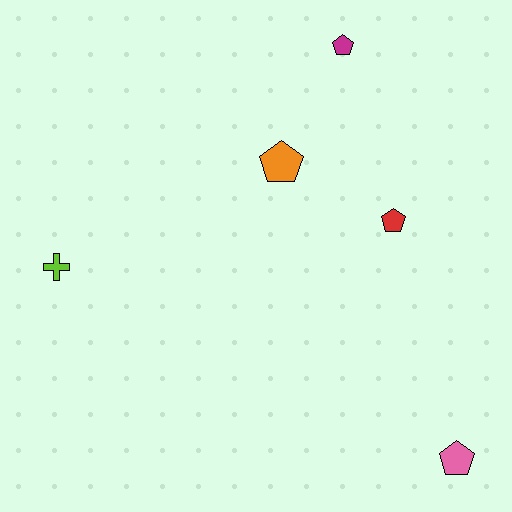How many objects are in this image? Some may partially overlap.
There are 5 objects.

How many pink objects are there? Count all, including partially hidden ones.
There is 1 pink object.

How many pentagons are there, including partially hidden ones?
There are 4 pentagons.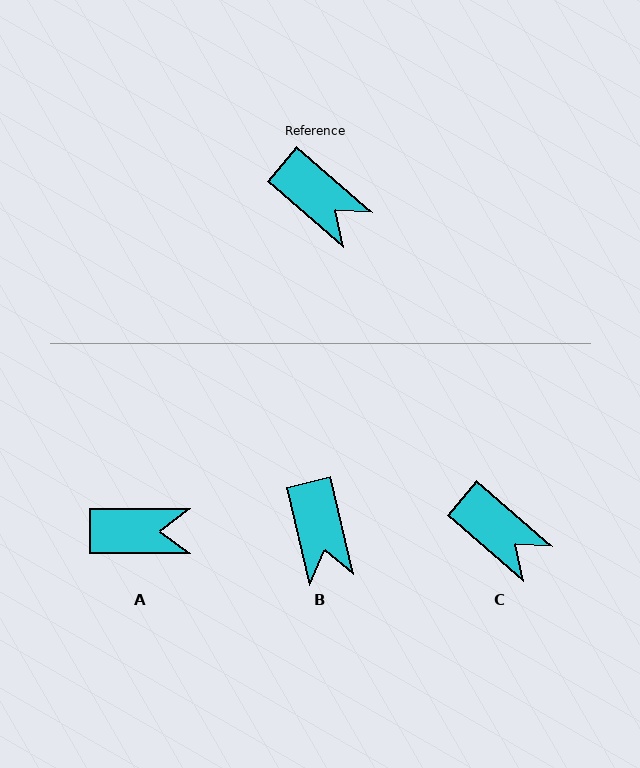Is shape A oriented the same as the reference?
No, it is off by about 41 degrees.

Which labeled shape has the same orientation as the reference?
C.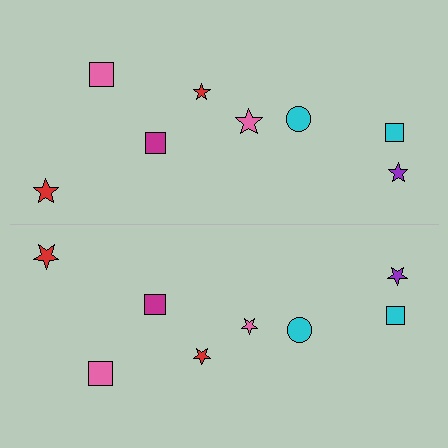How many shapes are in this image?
There are 16 shapes in this image.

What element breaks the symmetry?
The pink star on the bottom side has a different size than its mirror counterpart.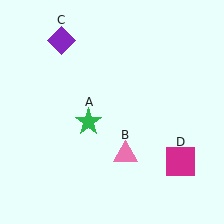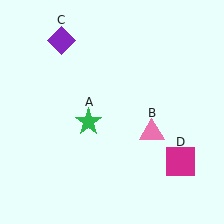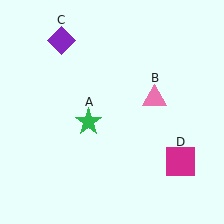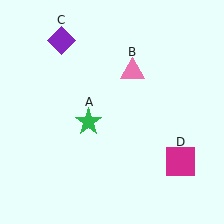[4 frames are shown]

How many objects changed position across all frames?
1 object changed position: pink triangle (object B).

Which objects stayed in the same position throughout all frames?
Green star (object A) and purple diamond (object C) and magenta square (object D) remained stationary.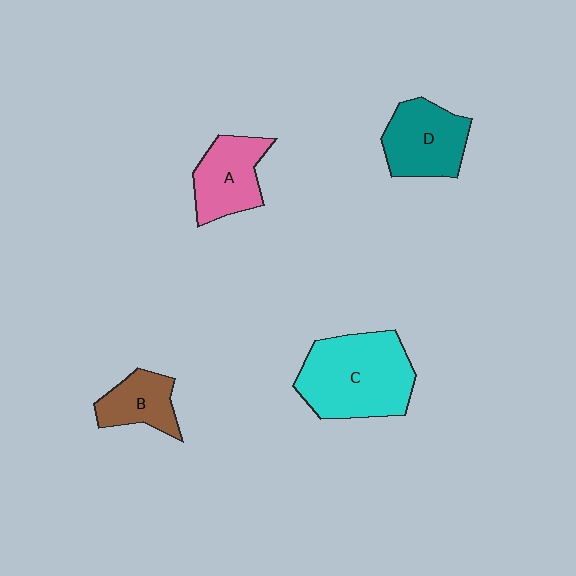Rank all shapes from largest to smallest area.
From largest to smallest: C (cyan), D (teal), A (pink), B (brown).